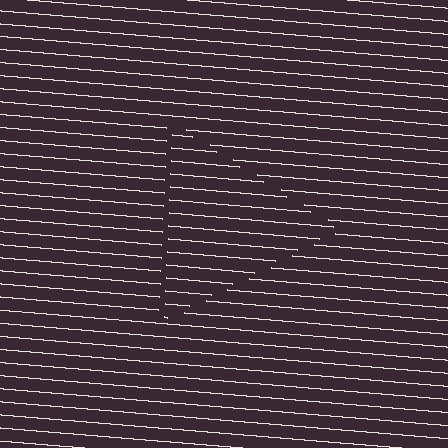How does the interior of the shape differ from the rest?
The interior of the shape contains the same grating, shifted by half a period — the contour is defined by the phase discontinuity where line-ends from the inner and outer gratings abut.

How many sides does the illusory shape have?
3 sides — the line-ends trace a triangle.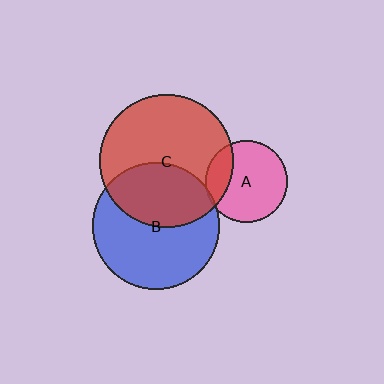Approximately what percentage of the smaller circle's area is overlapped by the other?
Approximately 5%.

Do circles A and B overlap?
Yes.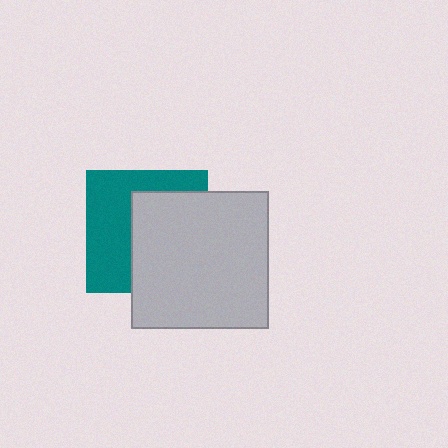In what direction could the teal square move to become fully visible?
The teal square could move left. That would shift it out from behind the light gray square entirely.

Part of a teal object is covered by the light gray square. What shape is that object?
It is a square.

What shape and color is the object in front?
The object in front is a light gray square.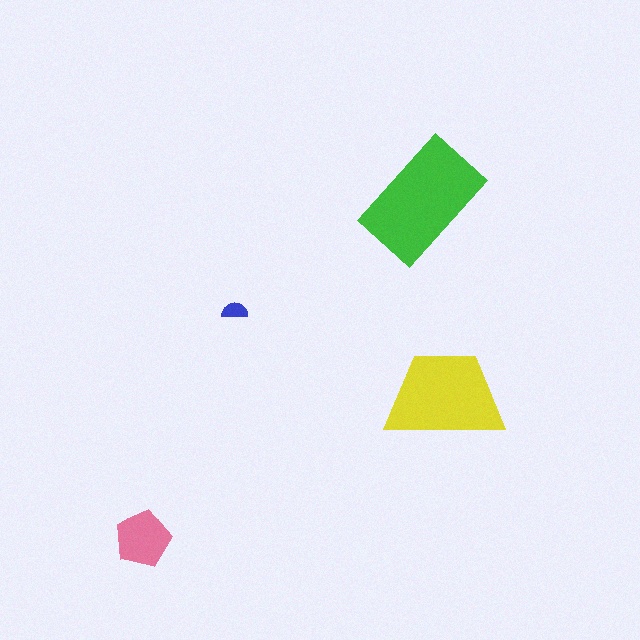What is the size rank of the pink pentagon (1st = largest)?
3rd.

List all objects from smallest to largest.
The blue semicircle, the pink pentagon, the yellow trapezoid, the green rectangle.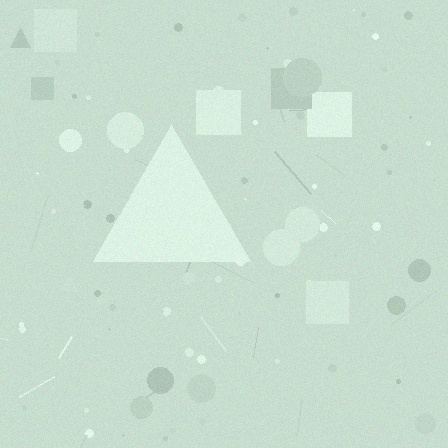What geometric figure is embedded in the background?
A triangle is embedded in the background.